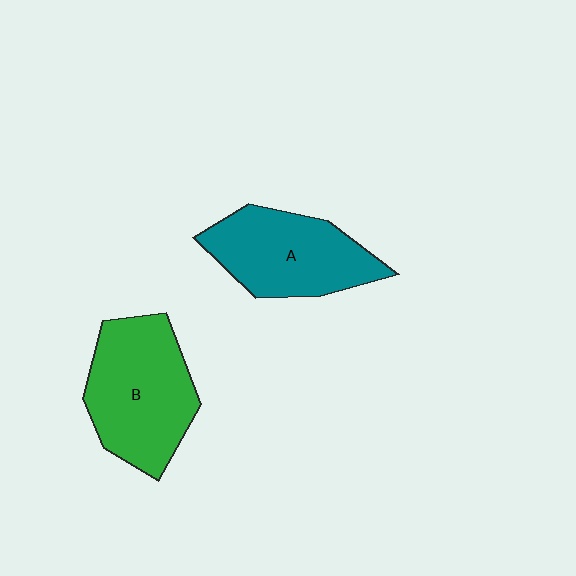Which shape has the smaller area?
Shape A (teal).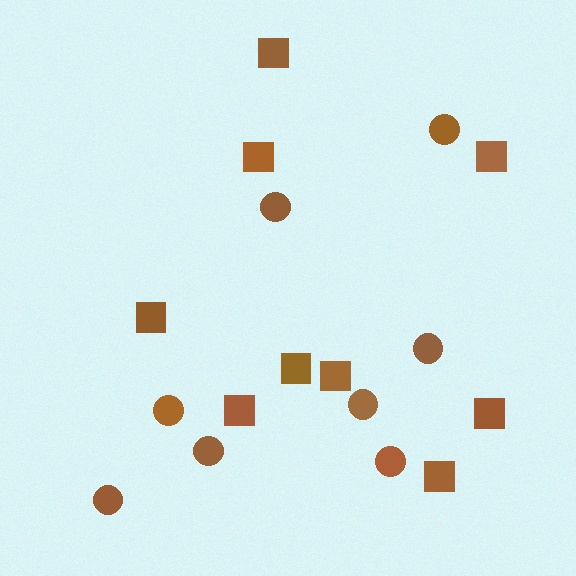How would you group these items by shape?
There are 2 groups: one group of squares (9) and one group of circles (8).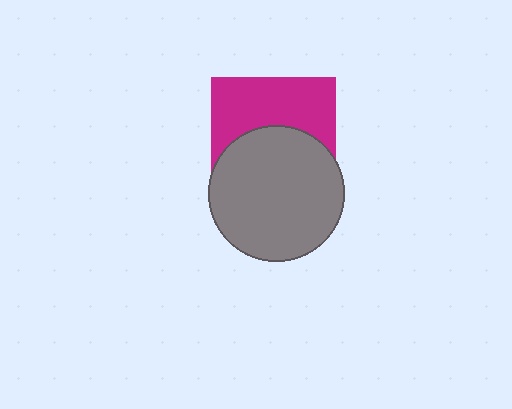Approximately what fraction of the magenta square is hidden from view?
Roughly 52% of the magenta square is hidden behind the gray circle.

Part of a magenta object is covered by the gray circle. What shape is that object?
It is a square.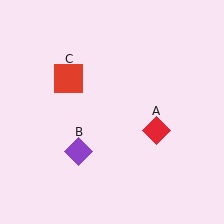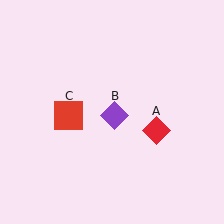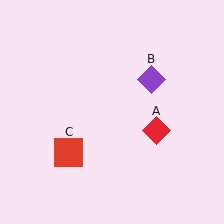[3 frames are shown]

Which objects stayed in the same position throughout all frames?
Red diamond (object A) remained stationary.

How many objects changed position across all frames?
2 objects changed position: purple diamond (object B), red square (object C).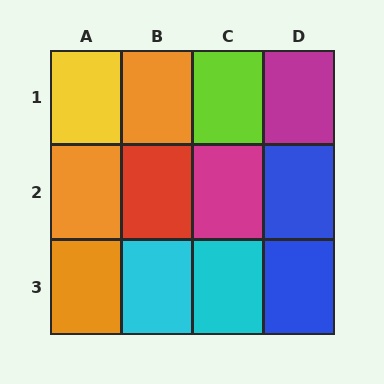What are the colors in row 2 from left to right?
Orange, red, magenta, blue.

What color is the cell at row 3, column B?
Cyan.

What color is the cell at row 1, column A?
Yellow.